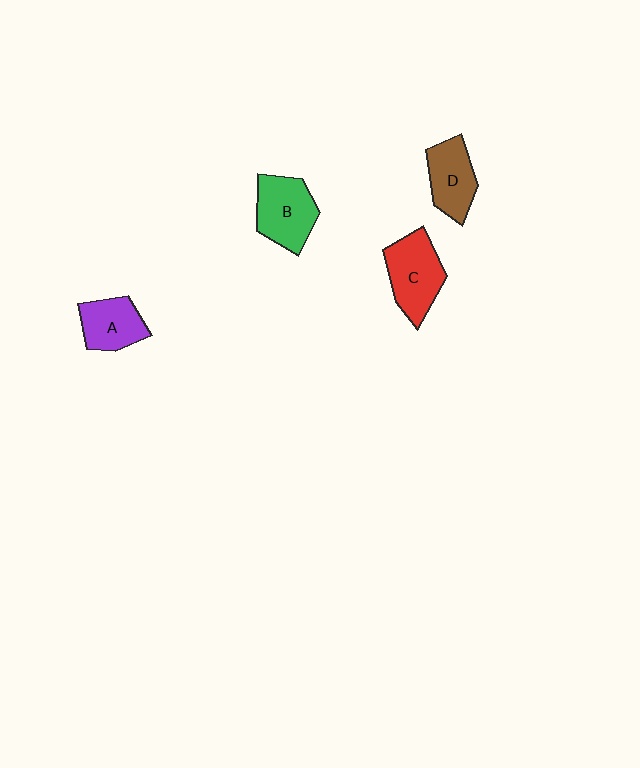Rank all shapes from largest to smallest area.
From largest to smallest: C (red), B (green), D (brown), A (purple).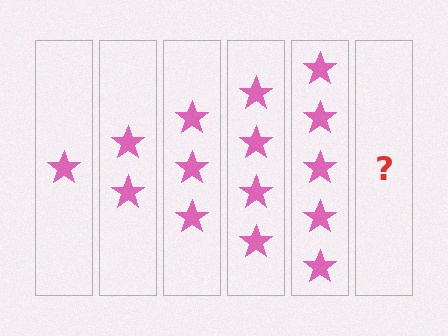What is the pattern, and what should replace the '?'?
The pattern is that each step adds one more star. The '?' should be 6 stars.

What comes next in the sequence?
The next element should be 6 stars.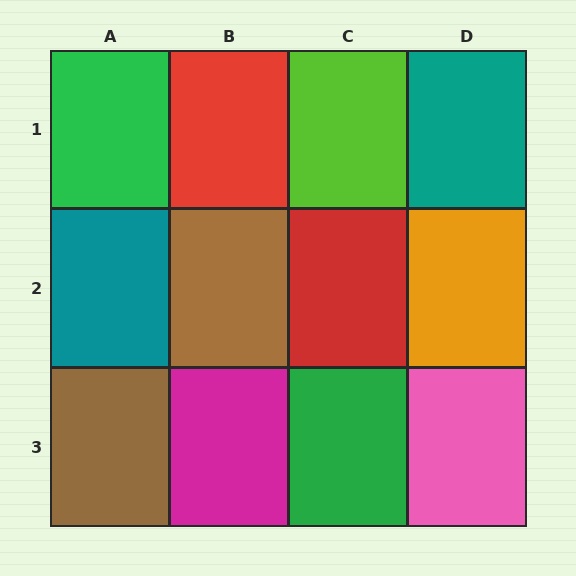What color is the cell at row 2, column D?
Orange.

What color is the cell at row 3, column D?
Pink.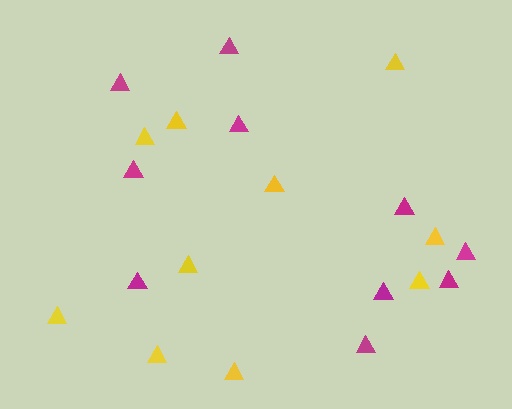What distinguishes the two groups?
There are 2 groups: one group of yellow triangles (10) and one group of magenta triangles (10).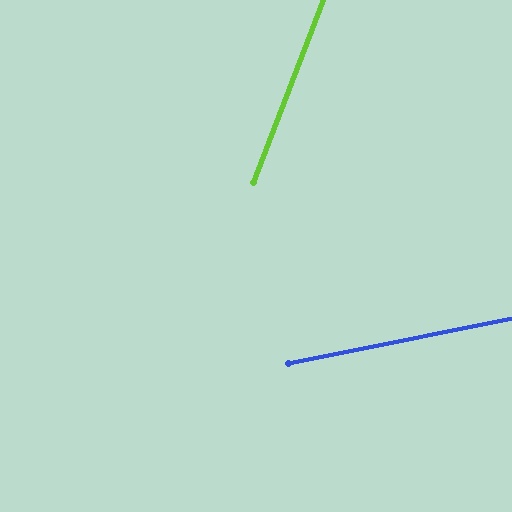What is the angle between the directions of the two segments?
Approximately 58 degrees.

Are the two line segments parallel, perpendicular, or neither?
Neither parallel nor perpendicular — they differ by about 58°.